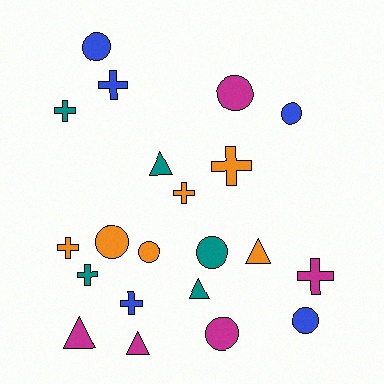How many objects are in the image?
There are 21 objects.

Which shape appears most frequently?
Circle, with 8 objects.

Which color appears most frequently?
Orange, with 6 objects.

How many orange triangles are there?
There is 1 orange triangle.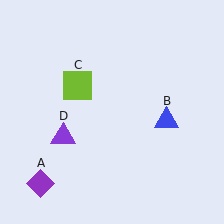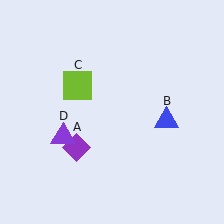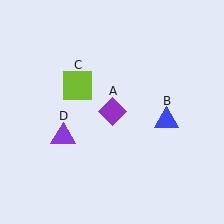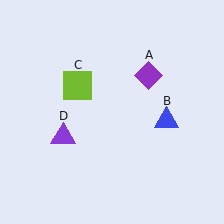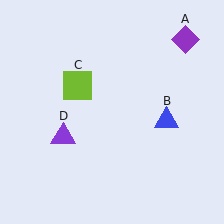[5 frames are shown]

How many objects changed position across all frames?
1 object changed position: purple diamond (object A).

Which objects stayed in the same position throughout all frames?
Blue triangle (object B) and lime square (object C) and purple triangle (object D) remained stationary.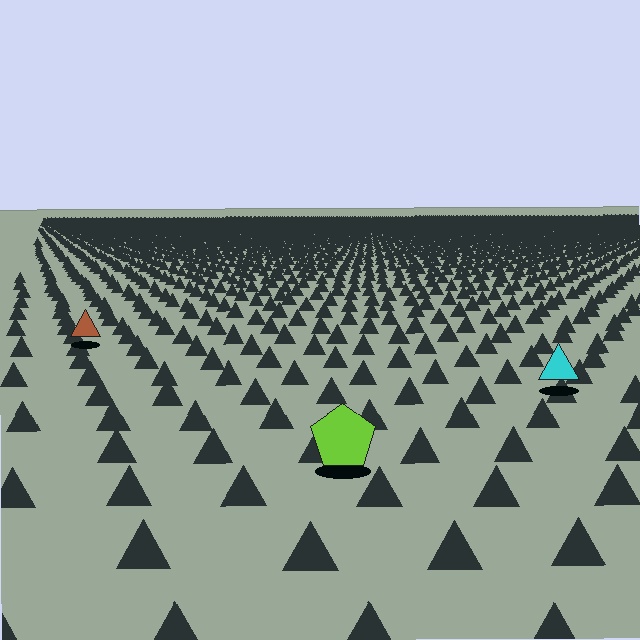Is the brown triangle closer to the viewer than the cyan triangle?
No. The cyan triangle is closer — you can tell from the texture gradient: the ground texture is coarser near it.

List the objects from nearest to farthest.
From nearest to farthest: the lime pentagon, the cyan triangle, the brown triangle.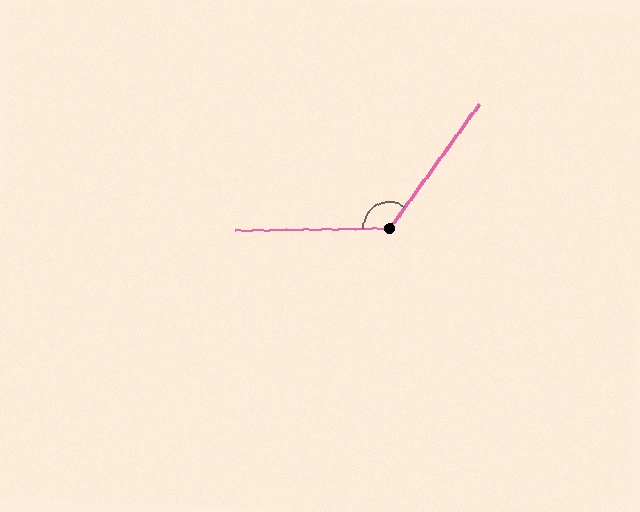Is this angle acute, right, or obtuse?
It is obtuse.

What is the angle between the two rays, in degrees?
Approximately 127 degrees.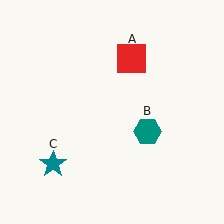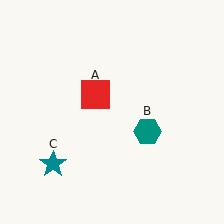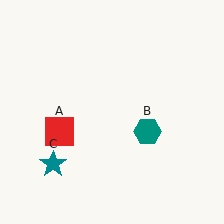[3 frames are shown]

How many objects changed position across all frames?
1 object changed position: red square (object A).